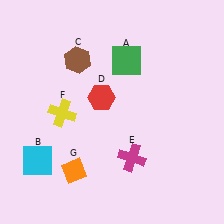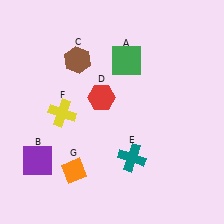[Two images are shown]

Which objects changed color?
B changed from cyan to purple. E changed from magenta to teal.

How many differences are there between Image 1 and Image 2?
There are 2 differences between the two images.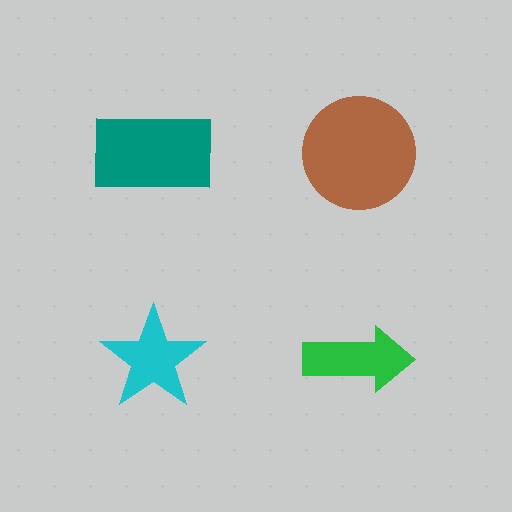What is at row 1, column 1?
A teal rectangle.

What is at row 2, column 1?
A cyan star.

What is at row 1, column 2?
A brown circle.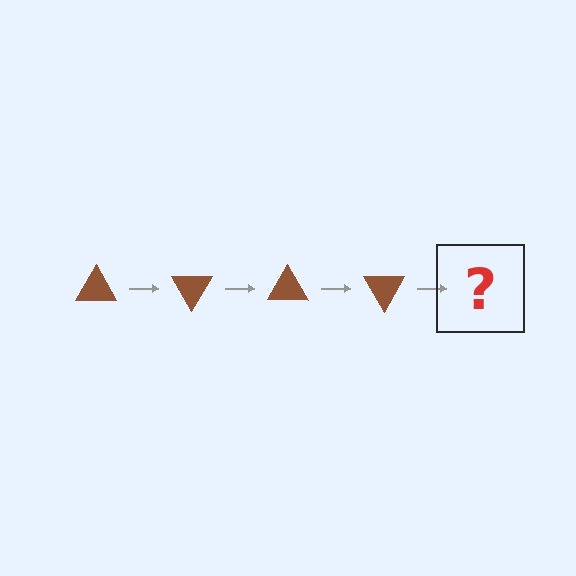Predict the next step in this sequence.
The next step is a brown triangle rotated 240 degrees.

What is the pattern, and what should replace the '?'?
The pattern is that the triangle rotates 60 degrees each step. The '?' should be a brown triangle rotated 240 degrees.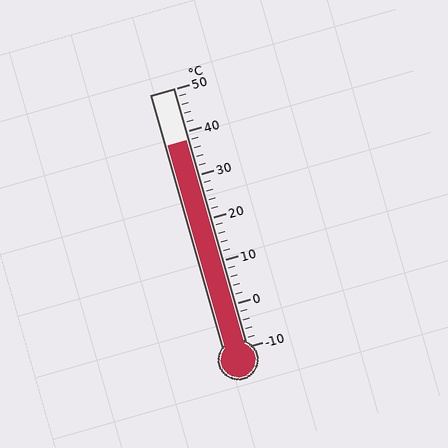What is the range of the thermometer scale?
The thermometer scale ranges from -10°C to 50°C.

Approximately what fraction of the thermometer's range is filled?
The thermometer is filled to approximately 80% of its range.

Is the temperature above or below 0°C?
The temperature is above 0°C.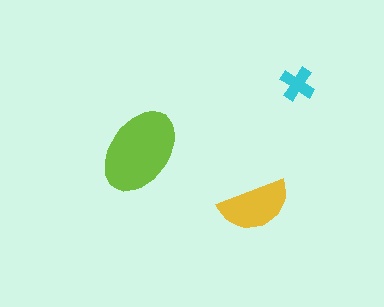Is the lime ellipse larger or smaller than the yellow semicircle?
Larger.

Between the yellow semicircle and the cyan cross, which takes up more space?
The yellow semicircle.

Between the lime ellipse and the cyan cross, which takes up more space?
The lime ellipse.